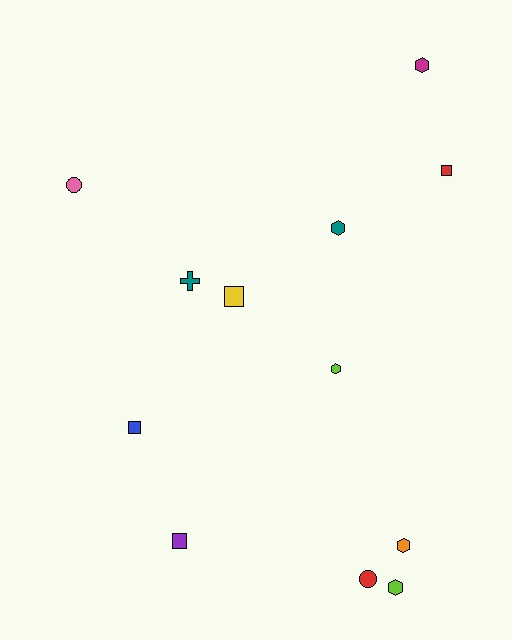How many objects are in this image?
There are 12 objects.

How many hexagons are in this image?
There are 5 hexagons.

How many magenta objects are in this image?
There is 1 magenta object.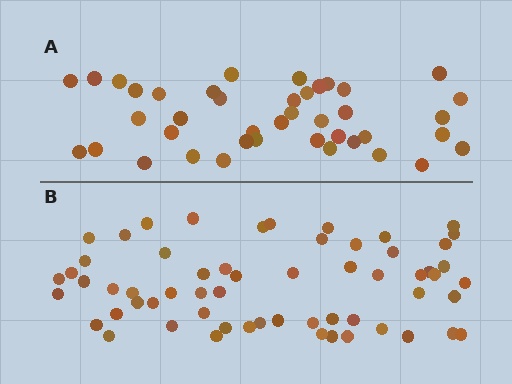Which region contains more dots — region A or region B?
Region B (the bottom region) has more dots.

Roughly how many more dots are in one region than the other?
Region B has approximately 20 more dots than region A.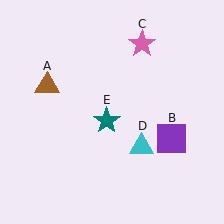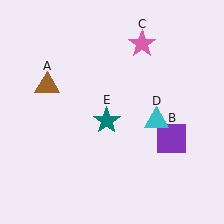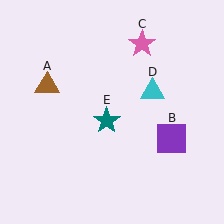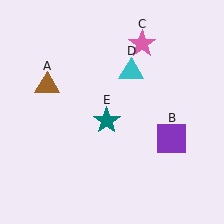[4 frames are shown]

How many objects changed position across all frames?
1 object changed position: cyan triangle (object D).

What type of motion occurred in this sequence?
The cyan triangle (object D) rotated counterclockwise around the center of the scene.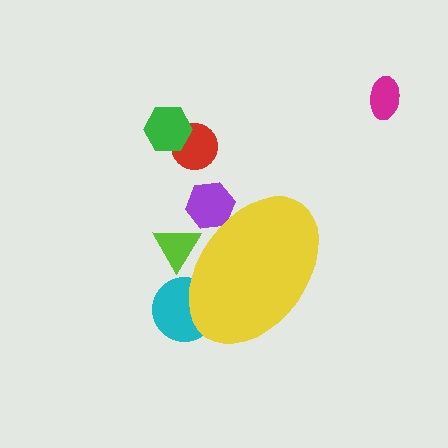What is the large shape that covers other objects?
A yellow ellipse.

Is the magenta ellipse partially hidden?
No, the magenta ellipse is fully visible.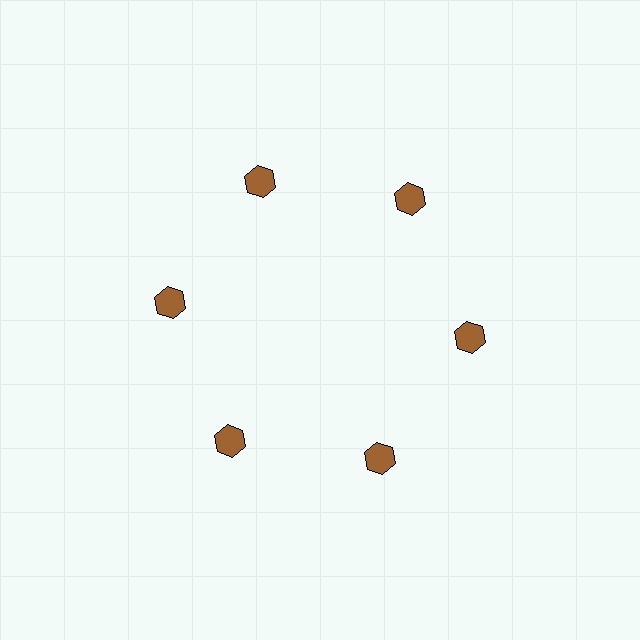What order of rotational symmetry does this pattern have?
This pattern has 6-fold rotational symmetry.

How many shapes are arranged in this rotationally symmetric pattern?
There are 6 shapes, arranged in 6 groups of 1.